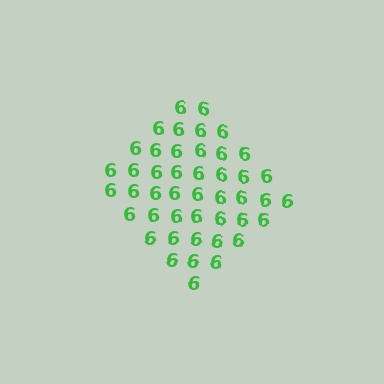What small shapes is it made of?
It is made of small digit 6's.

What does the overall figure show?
The overall figure shows a diamond.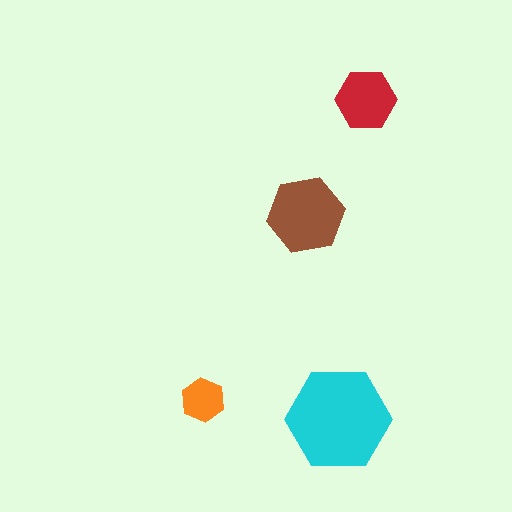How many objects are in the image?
There are 4 objects in the image.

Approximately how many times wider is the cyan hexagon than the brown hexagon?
About 1.5 times wider.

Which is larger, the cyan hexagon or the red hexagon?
The cyan one.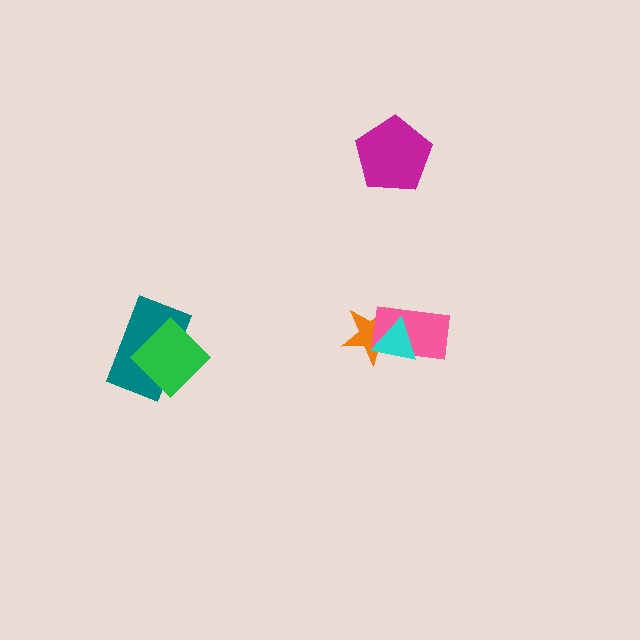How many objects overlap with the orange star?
2 objects overlap with the orange star.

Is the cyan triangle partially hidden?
No, no other shape covers it.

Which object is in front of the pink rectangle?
The cyan triangle is in front of the pink rectangle.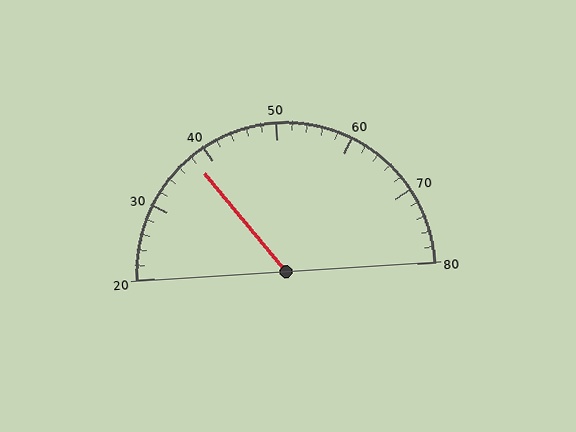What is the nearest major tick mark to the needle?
The nearest major tick mark is 40.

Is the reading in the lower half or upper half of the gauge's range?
The reading is in the lower half of the range (20 to 80).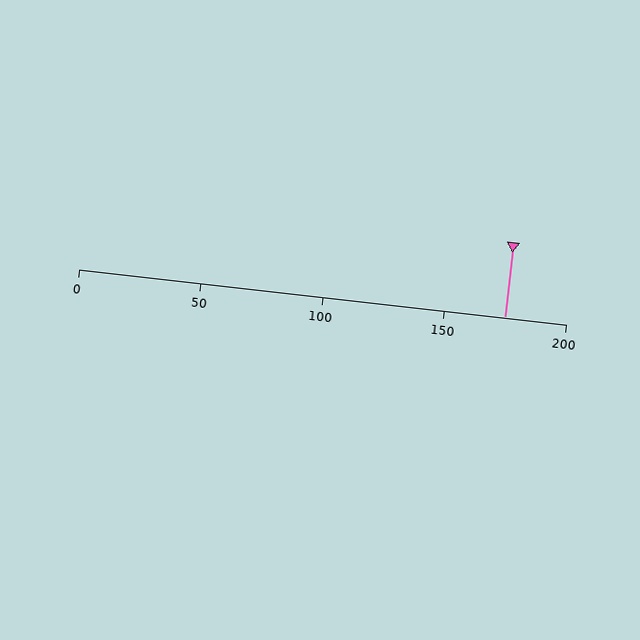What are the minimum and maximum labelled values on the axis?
The axis runs from 0 to 200.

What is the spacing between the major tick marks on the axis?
The major ticks are spaced 50 apart.